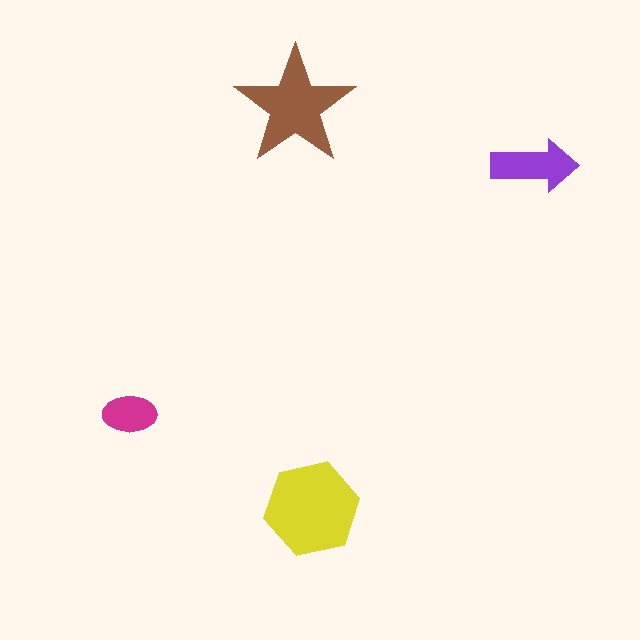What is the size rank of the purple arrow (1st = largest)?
3rd.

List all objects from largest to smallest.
The yellow hexagon, the brown star, the purple arrow, the magenta ellipse.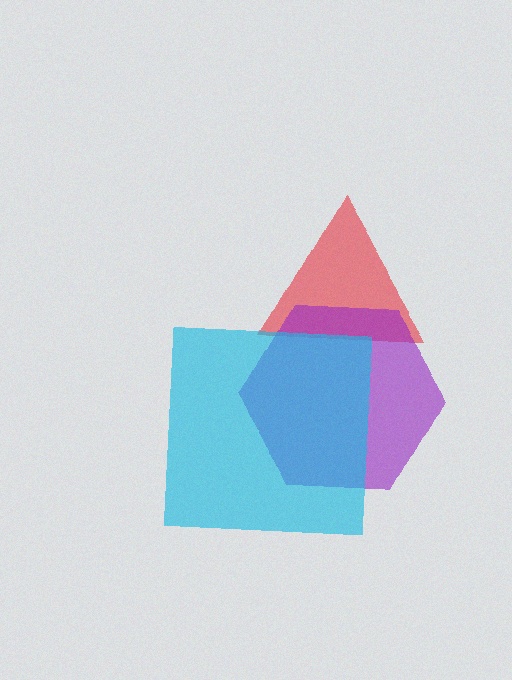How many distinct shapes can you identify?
There are 3 distinct shapes: a red triangle, a purple hexagon, a cyan square.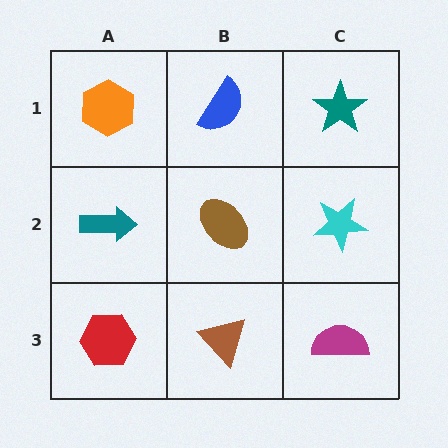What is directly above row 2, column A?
An orange hexagon.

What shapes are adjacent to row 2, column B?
A blue semicircle (row 1, column B), a brown triangle (row 3, column B), a teal arrow (row 2, column A), a cyan star (row 2, column C).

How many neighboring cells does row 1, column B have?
3.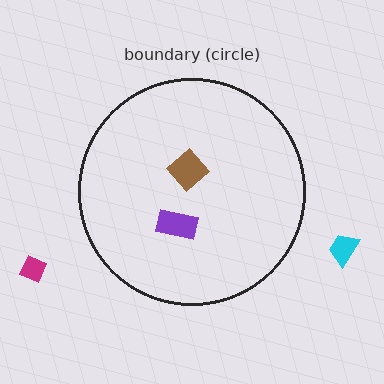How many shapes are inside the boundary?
2 inside, 2 outside.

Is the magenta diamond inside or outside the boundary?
Outside.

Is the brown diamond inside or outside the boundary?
Inside.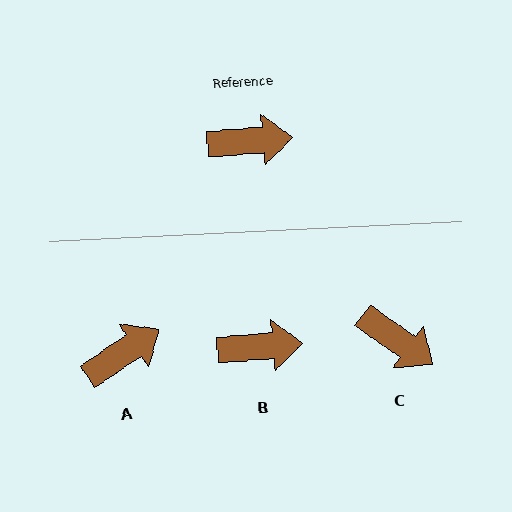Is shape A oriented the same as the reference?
No, it is off by about 29 degrees.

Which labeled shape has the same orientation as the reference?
B.